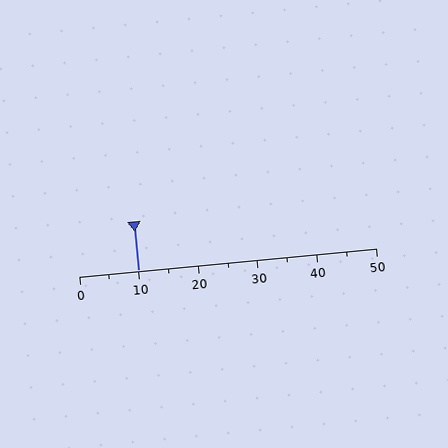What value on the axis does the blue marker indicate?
The marker indicates approximately 10.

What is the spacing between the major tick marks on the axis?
The major ticks are spaced 10 apart.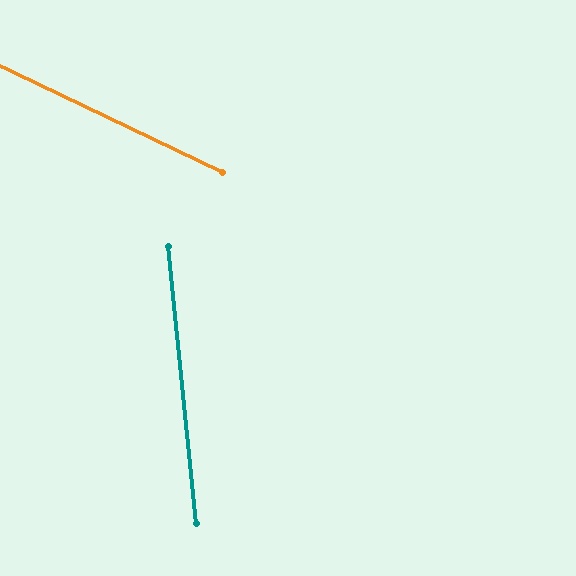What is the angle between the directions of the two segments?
Approximately 59 degrees.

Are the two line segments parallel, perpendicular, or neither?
Neither parallel nor perpendicular — they differ by about 59°.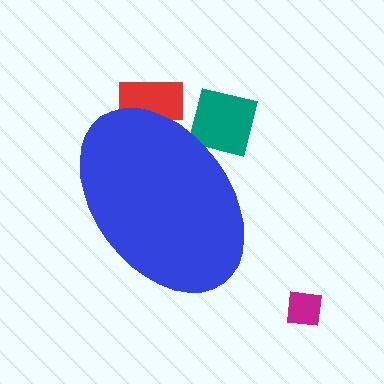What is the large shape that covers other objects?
A blue ellipse.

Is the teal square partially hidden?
Yes, the teal square is partially hidden behind the blue ellipse.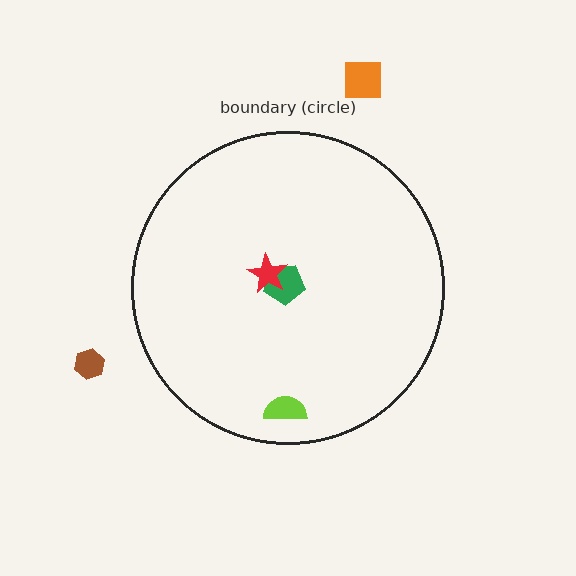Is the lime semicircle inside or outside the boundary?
Inside.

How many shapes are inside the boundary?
3 inside, 2 outside.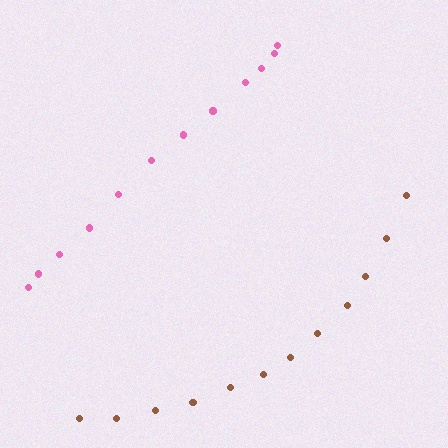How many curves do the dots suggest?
There are 2 distinct paths.